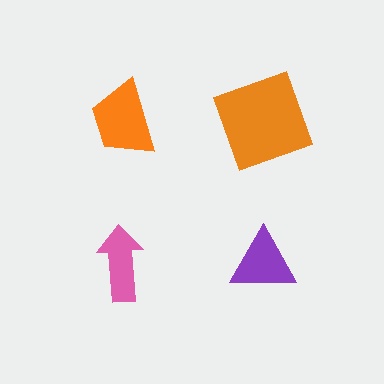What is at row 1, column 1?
An orange trapezoid.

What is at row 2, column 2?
A purple triangle.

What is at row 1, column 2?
An orange square.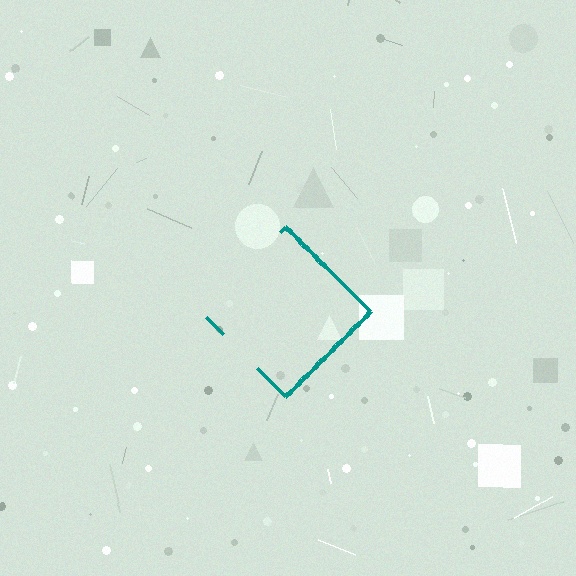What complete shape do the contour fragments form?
The contour fragments form a diamond.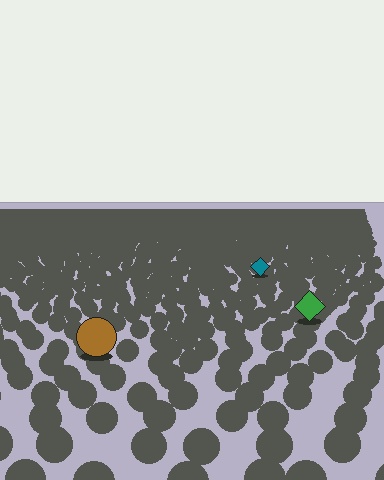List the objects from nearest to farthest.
From nearest to farthest: the brown circle, the green diamond, the teal diamond.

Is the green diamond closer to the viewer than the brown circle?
No. The brown circle is closer — you can tell from the texture gradient: the ground texture is coarser near it.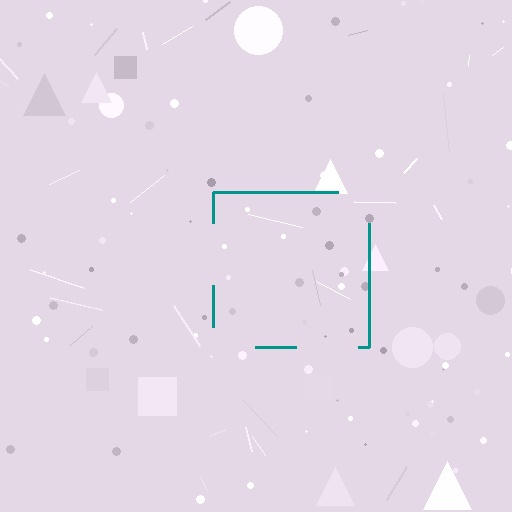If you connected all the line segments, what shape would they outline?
They would outline a square.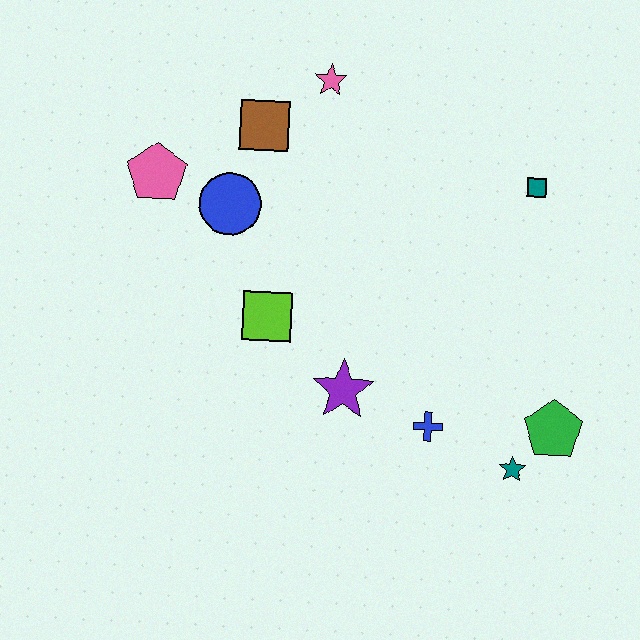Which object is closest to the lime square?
The purple star is closest to the lime square.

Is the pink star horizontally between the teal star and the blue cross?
No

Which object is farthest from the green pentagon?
The pink pentagon is farthest from the green pentagon.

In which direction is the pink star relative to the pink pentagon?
The pink star is to the right of the pink pentagon.